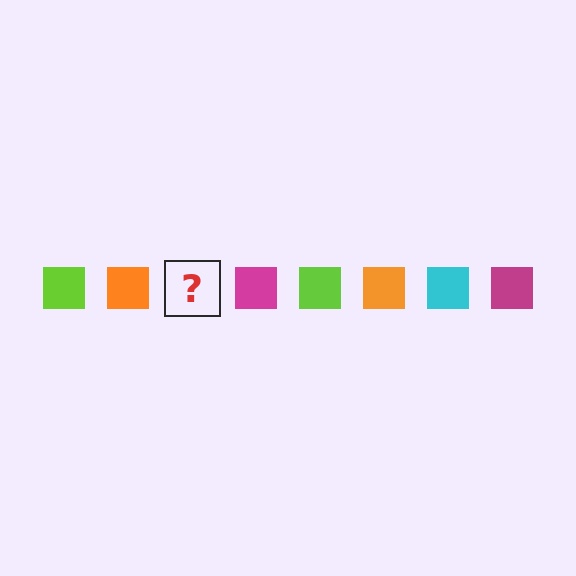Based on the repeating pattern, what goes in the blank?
The blank should be a cyan square.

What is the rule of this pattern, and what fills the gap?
The rule is that the pattern cycles through lime, orange, cyan, magenta squares. The gap should be filled with a cyan square.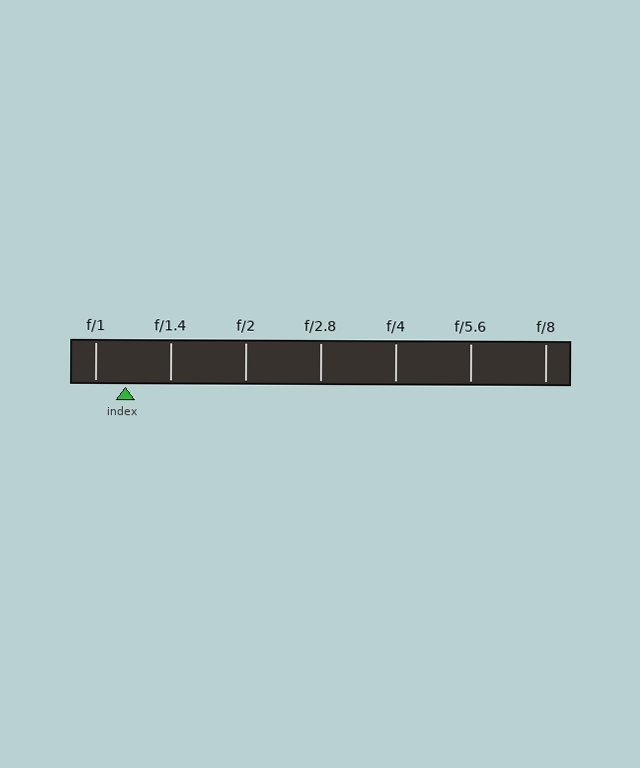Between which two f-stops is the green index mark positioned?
The index mark is between f/1 and f/1.4.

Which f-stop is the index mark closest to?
The index mark is closest to f/1.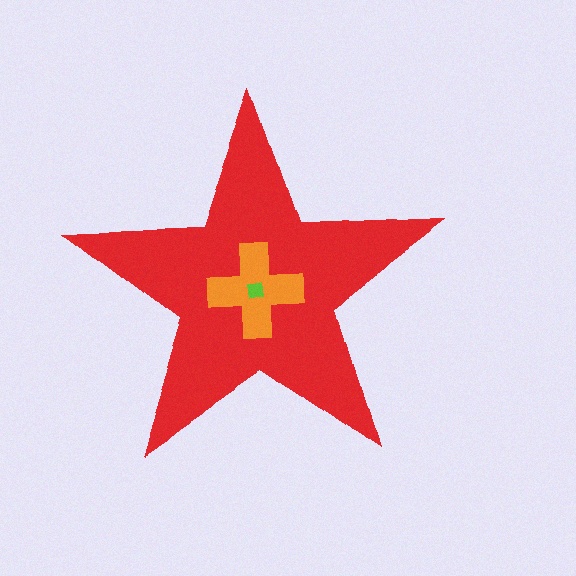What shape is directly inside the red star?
The orange cross.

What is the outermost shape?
The red star.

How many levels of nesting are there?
3.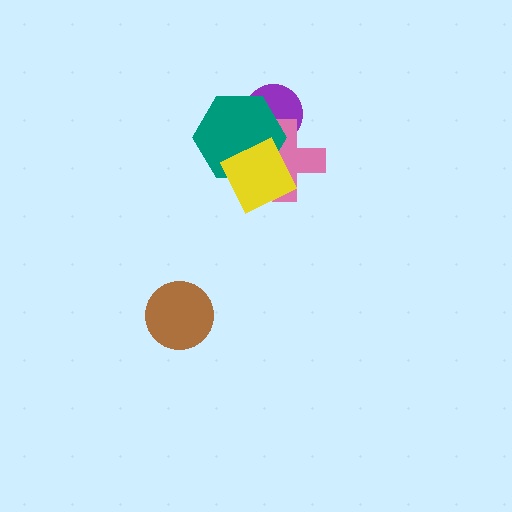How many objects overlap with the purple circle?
2 objects overlap with the purple circle.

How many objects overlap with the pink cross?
3 objects overlap with the pink cross.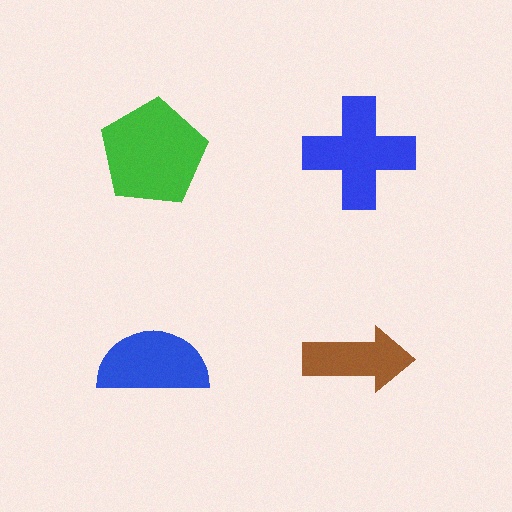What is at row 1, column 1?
A green pentagon.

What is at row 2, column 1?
A blue semicircle.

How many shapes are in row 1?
2 shapes.